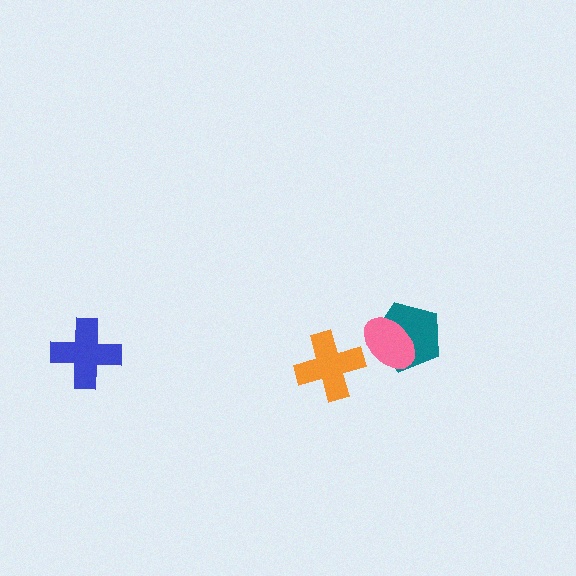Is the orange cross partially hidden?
No, no other shape covers it.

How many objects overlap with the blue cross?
0 objects overlap with the blue cross.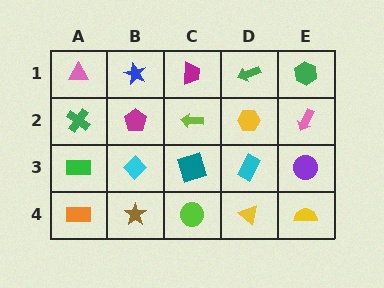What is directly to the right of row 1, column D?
A green hexagon.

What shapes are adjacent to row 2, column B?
A blue star (row 1, column B), a cyan diamond (row 3, column B), a green cross (row 2, column A), a lime arrow (row 2, column C).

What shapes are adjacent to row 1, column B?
A magenta pentagon (row 2, column B), a pink triangle (row 1, column A), a magenta trapezoid (row 1, column C).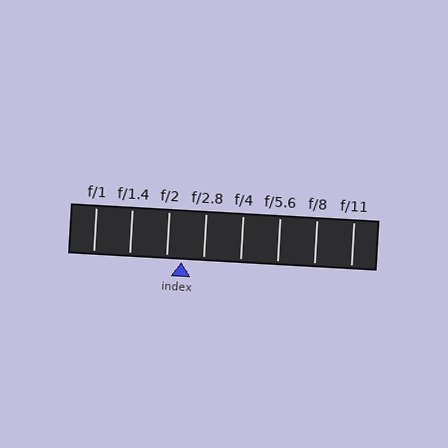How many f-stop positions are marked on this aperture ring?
There are 8 f-stop positions marked.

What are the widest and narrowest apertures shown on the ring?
The widest aperture shown is f/1 and the narrowest is f/11.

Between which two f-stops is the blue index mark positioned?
The index mark is between f/2 and f/2.8.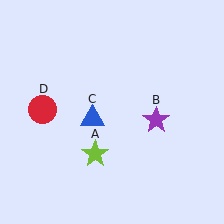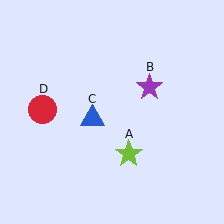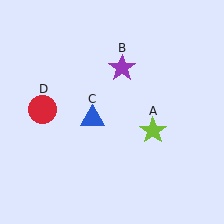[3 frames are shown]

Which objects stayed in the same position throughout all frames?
Blue triangle (object C) and red circle (object D) remained stationary.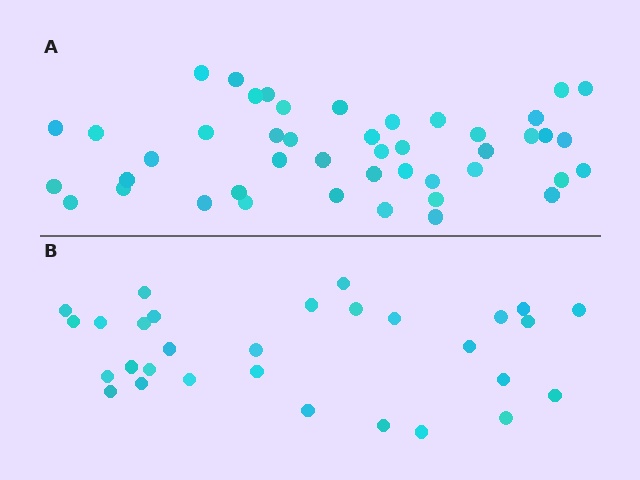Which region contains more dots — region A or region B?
Region A (the top region) has more dots.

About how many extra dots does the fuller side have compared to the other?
Region A has approximately 15 more dots than region B.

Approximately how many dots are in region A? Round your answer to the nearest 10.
About 40 dots. (The exact count is 45, which rounds to 40.)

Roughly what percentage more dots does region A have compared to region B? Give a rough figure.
About 50% more.